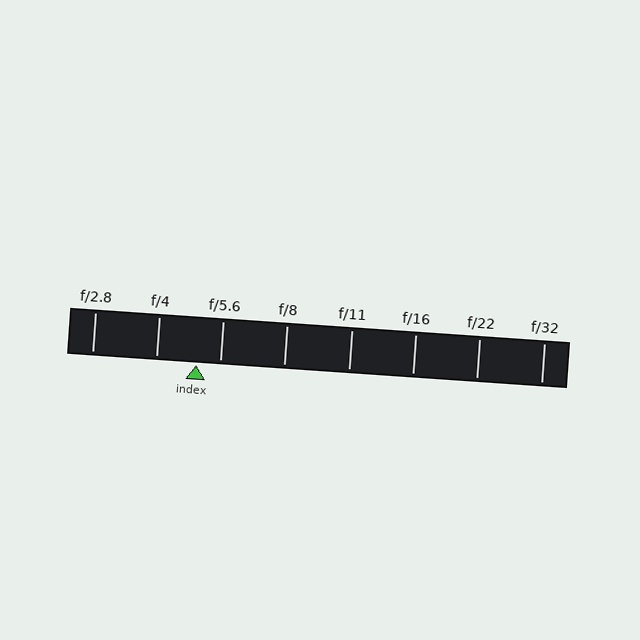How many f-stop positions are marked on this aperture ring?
There are 8 f-stop positions marked.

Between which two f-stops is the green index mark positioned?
The index mark is between f/4 and f/5.6.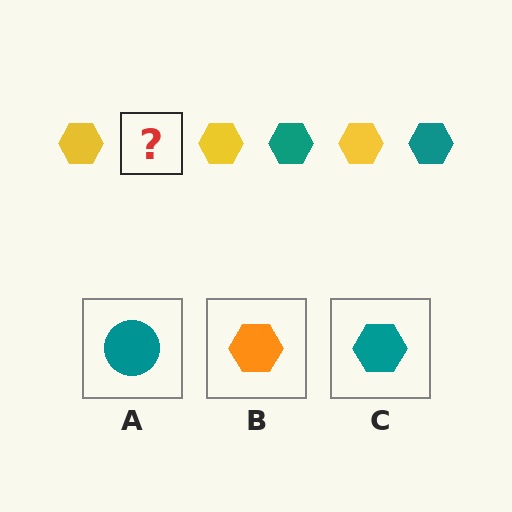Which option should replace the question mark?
Option C.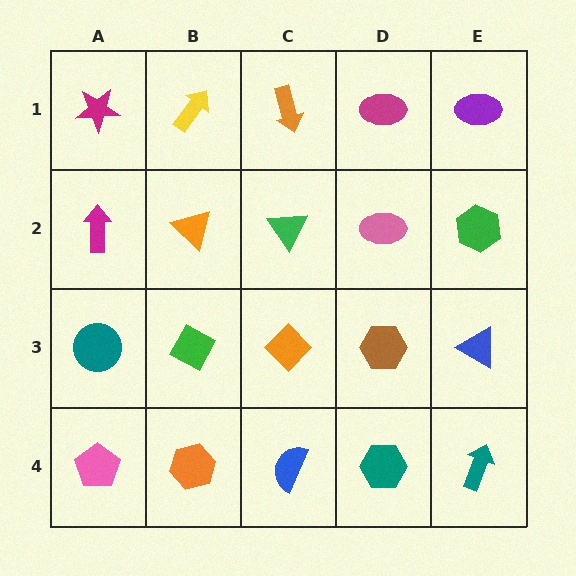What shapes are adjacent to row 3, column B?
An orange triangle (row 2, column B), an orange hexagon (row 4, column B), a teal circle (row 3, column A), an orange diamond (row 3, column C).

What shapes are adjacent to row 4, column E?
A blue triangle (row 3, column E), a teal hexagon (row 4, column D).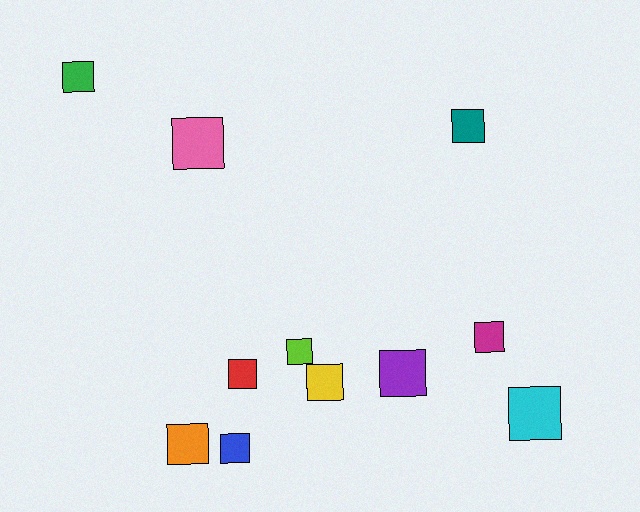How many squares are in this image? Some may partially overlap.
There are 11 squares.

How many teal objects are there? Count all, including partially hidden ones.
There is 1 teal object.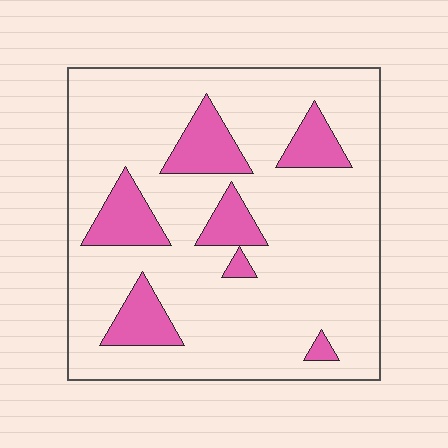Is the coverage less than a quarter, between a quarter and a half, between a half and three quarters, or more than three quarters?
Less than a quarter.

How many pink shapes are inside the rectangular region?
7.